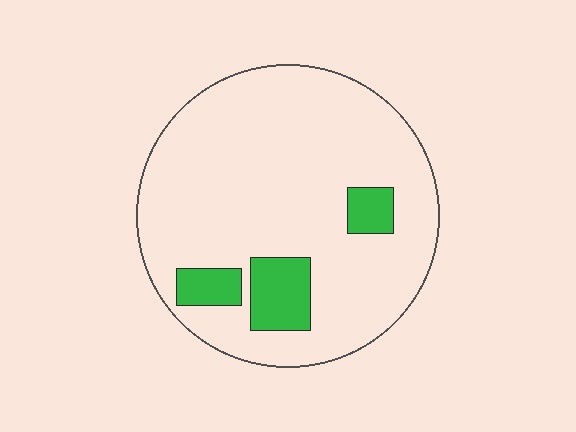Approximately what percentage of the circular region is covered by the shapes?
Approximately 15%.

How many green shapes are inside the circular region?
3.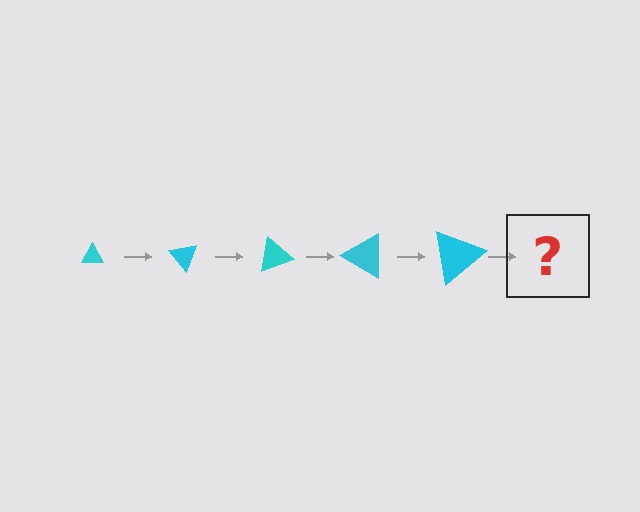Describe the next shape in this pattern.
It should be a triangle, larger than the previous one and rotated 250 degrees from the start.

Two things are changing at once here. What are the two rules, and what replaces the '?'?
The two rules are that the triangle grows larger each step and it rotates 50 degrees each step. The '?' should be a triangle, larger than the previous one and rotated 250 degrees from the start.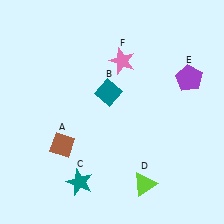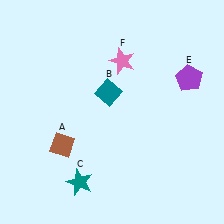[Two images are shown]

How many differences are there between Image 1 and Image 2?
There is 1 difference between the two images.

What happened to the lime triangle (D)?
The lime triangle (D) was removed in Image 2. It was in the bottom-right area of Image 1.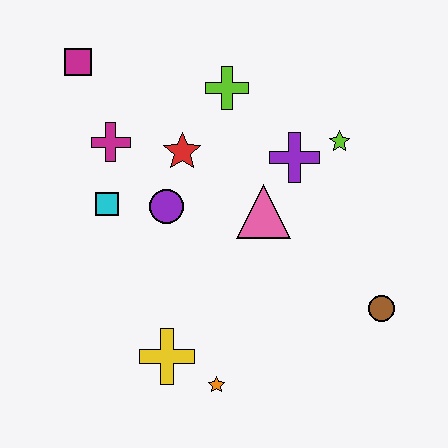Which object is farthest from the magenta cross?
The brown circle is farthest from the magenta cross.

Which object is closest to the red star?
The purple circle is closest to the red star.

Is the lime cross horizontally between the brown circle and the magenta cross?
Yes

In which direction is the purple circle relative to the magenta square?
The purple circle is below the magenta square.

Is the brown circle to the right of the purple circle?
Yes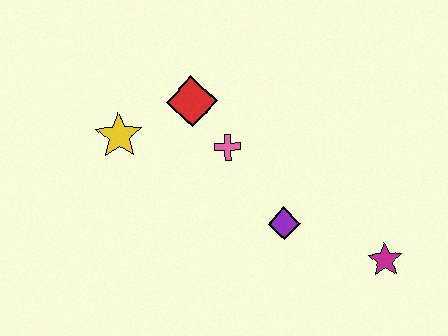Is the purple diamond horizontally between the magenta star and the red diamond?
Yes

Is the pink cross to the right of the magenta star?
No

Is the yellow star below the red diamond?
Yes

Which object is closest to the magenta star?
The purple diamond is closest to the magenta star.